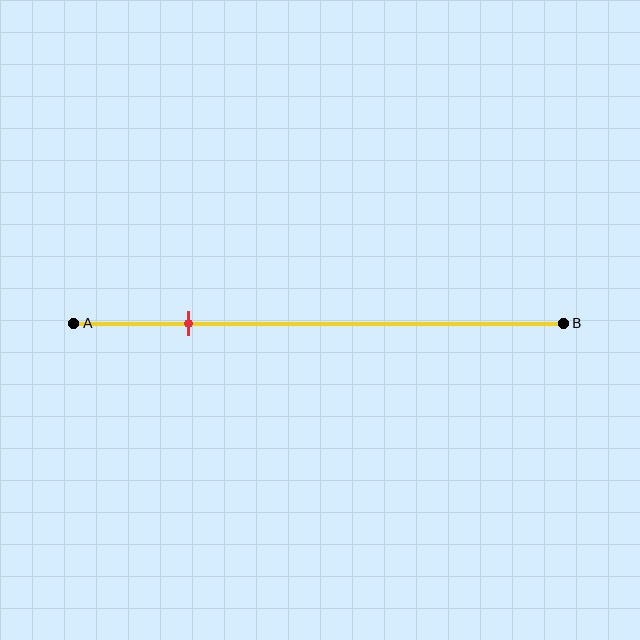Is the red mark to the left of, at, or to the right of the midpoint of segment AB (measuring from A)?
The red mark is to the left of the midpoint of segment AB.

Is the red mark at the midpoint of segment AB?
No, the mark is at about 25% from A, not at the 50% midpoint.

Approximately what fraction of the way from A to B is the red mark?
The red mark is approximately 25% of the way from A to B.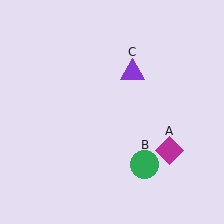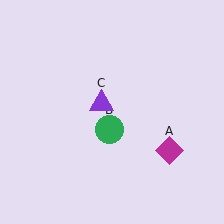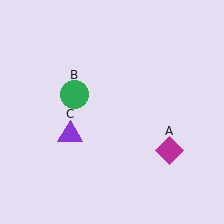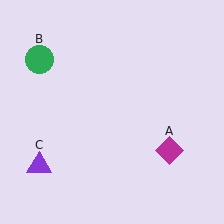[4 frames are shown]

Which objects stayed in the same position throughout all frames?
Magenta diamond (object A) remained stationary.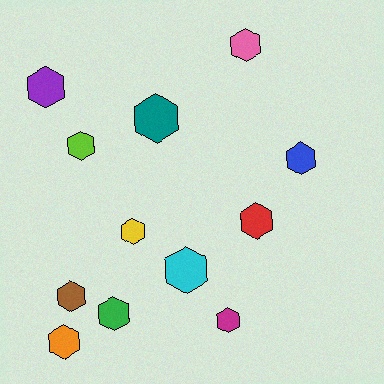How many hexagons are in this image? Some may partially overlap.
There are 12 hexagons.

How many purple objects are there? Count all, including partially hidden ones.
There is 1 purple object.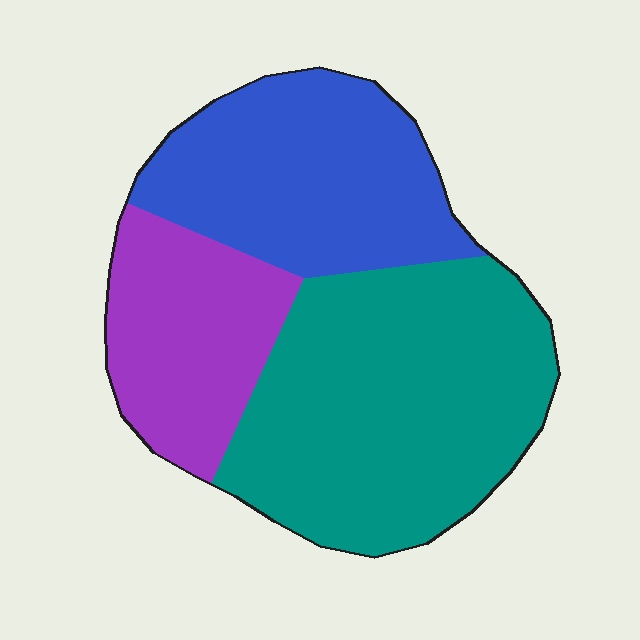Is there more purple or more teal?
Teal.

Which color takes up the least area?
Purple, at roughly 20%.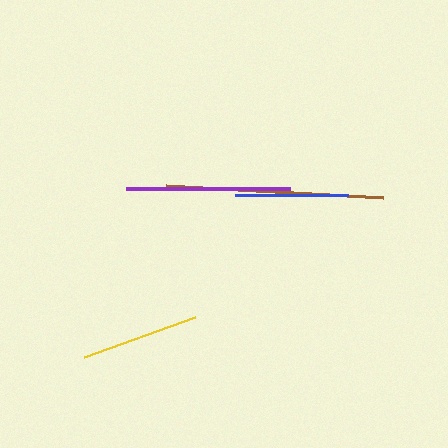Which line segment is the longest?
The brown line is the longest at approximately 217 pixels.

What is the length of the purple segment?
The purple segment is approximately 164 pixels long.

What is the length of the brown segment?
The brown segment is approximately 217 pixels long.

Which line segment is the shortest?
The blue line is the shortest at approximately 113 pixels.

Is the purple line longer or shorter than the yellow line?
The purple line is longer than the yellow line.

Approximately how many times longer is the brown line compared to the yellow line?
The brown line is approximately 1.8 times the length of the yellow line.